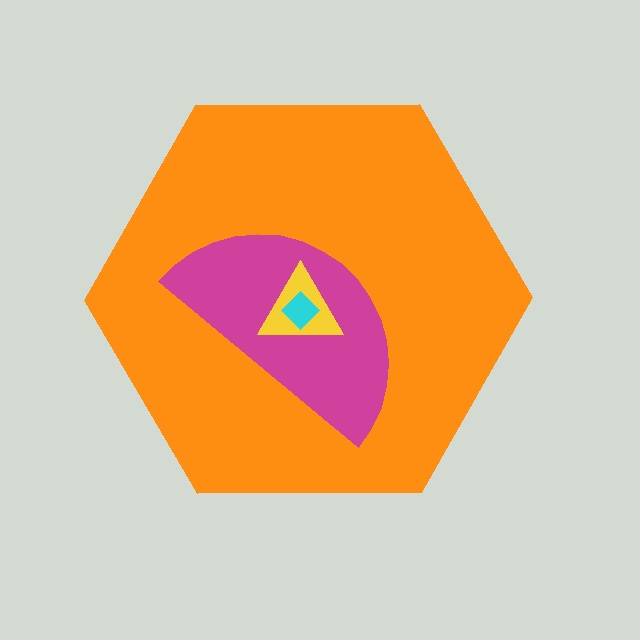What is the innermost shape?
The cyan diamond.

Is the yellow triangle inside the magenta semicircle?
Yes.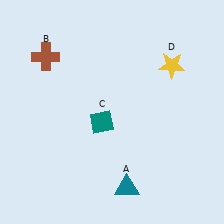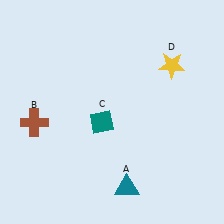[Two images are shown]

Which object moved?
The brown cross (B) moved down.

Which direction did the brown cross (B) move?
The brown cross (B) moved down.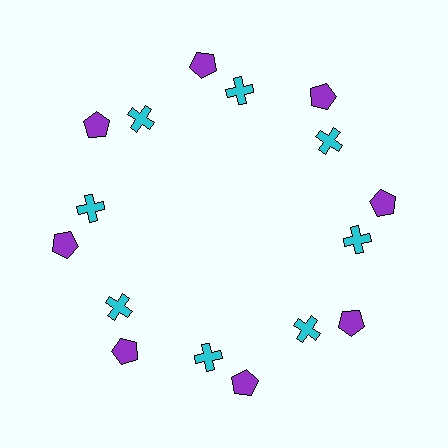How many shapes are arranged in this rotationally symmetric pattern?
There are 16 shapes, arranged in 8 groups of 2.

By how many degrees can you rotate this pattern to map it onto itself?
The pattern maps onto itself every 45 degrees of rotation.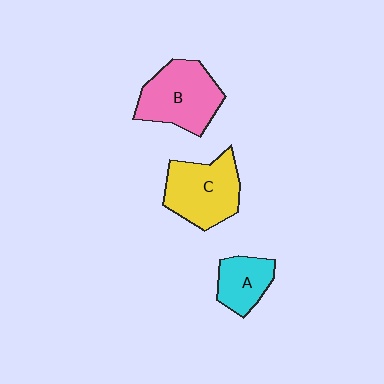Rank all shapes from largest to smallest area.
From largest to smallest: B (pink), C (yellow), A (cyan).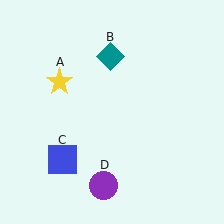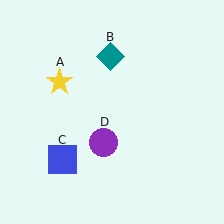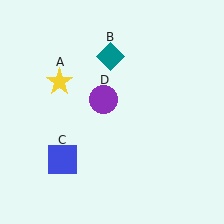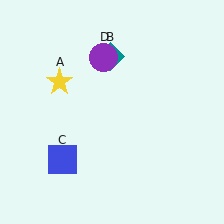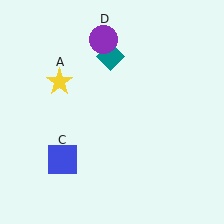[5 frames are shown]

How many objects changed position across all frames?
1 object changed position: purple circle (object D).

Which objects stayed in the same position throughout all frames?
Yellow star (object A) and teal diamond (object B) and blue square (object C) remained stationary.